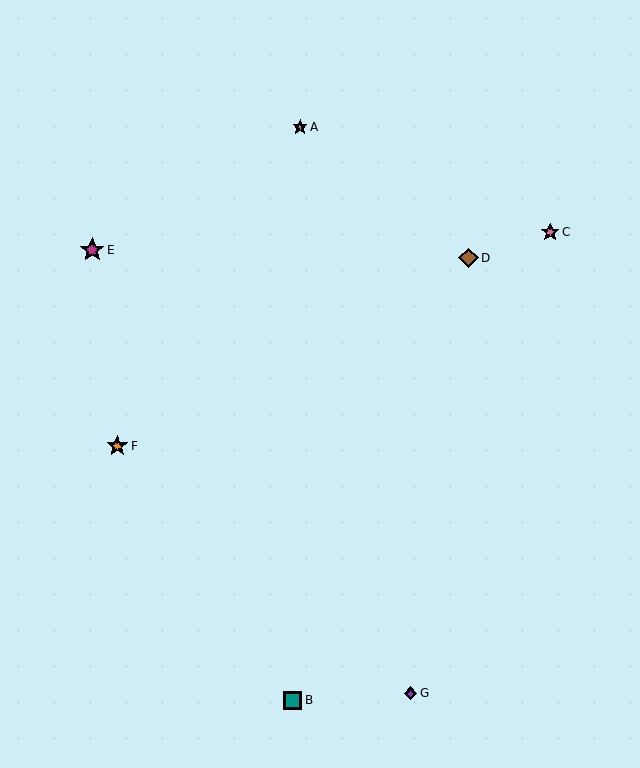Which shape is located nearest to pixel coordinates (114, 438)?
The orange star (labeled F) at (117, 446) is nearest to that location.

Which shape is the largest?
The magenta star (labeled E) is the largest.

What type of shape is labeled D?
Shape D is a brown diamond.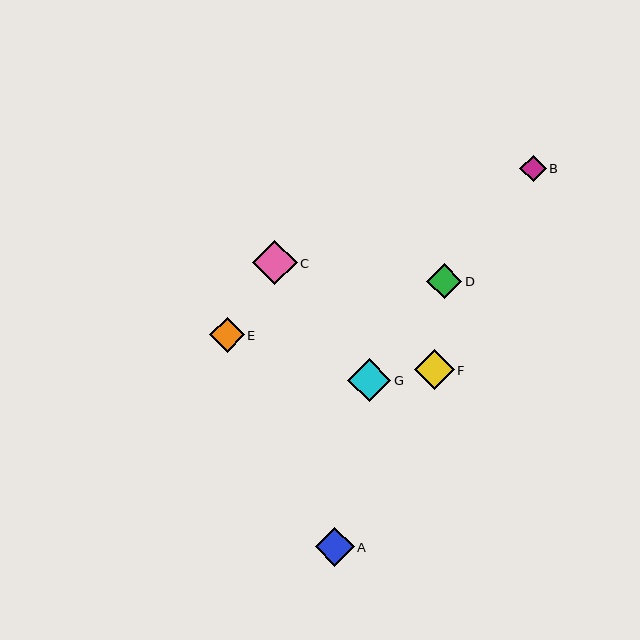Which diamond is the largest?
Diamond C is the largest with a size of approximately 45 pixels.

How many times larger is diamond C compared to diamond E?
Diamond C is approximately 1.3 times the size of diamond E.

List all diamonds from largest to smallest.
From largest to smallest: C, G, F, A, D, E, B.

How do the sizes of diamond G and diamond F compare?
Diamond G and diamond F are approximately the same size.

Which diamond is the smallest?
Diamond B is the smallest with a size of approximately 27 pixels.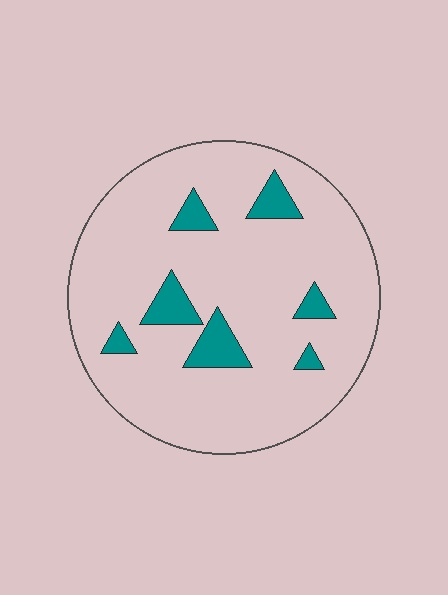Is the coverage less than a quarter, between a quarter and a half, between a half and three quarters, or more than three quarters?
Less than a quarter.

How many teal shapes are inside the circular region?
7.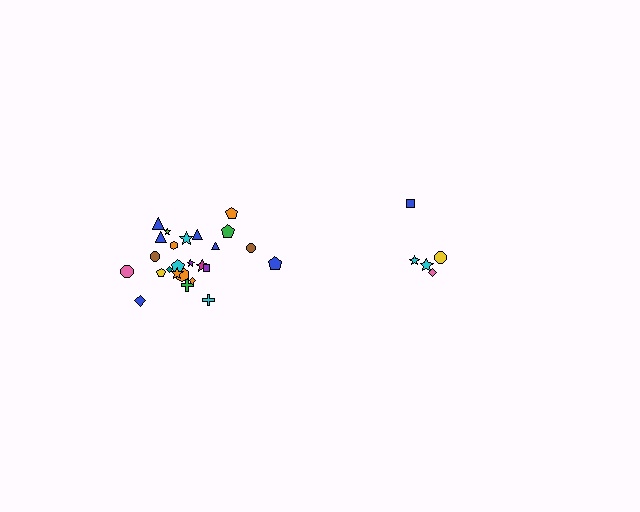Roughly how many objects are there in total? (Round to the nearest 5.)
Roughly 30 objects in total.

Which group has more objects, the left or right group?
The left group.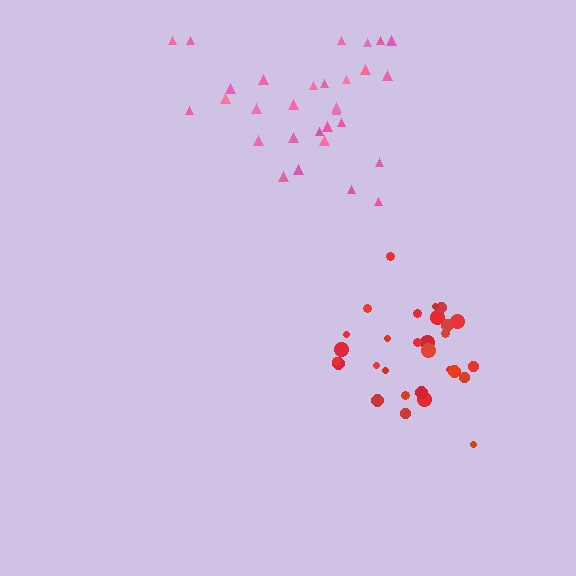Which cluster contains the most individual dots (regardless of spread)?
Red (30).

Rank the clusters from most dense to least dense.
red, pink.